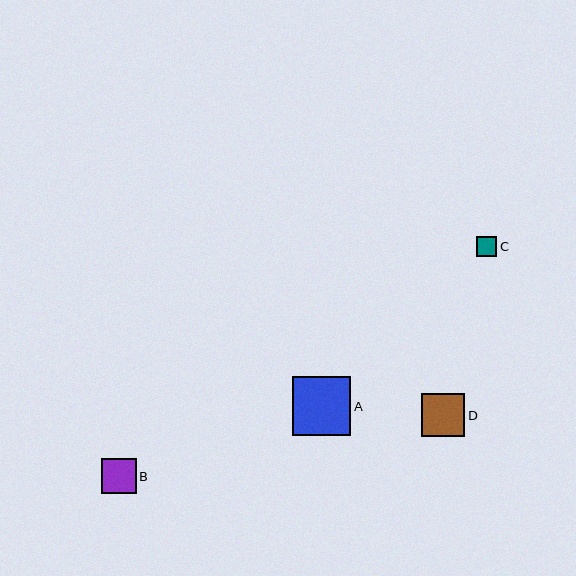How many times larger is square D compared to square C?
Square D is approximately 2.1 times the size of square C.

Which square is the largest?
Square A is the largest with a size of approximately 58 pixels.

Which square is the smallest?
Square C is the smallest with a size of approximately 20 pixels.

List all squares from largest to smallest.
From largest to smallest: A, D, B, C.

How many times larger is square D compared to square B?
Square D is approximately 1.2 times the size of square B.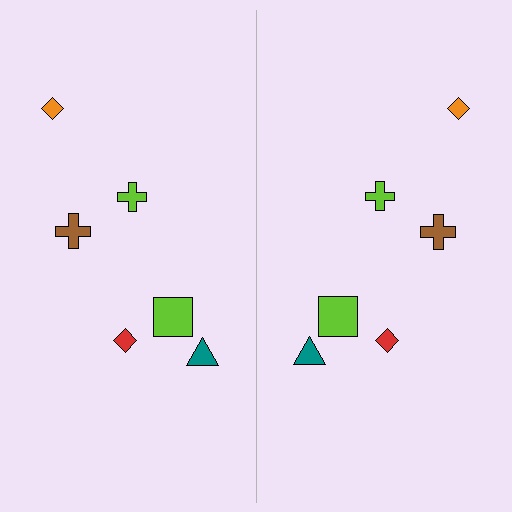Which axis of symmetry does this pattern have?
The pattern has a vertical axis of symmetry running through the center of the image.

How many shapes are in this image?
There are 12 shapes in this image.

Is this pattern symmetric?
Yes, this pattern has bilateral (reflection) symmetry.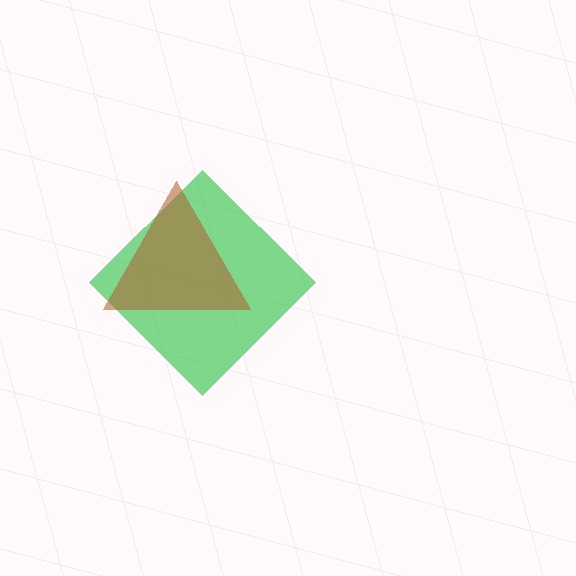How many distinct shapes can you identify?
There are 2 distinct shapes: a green diamond, a brown triangle.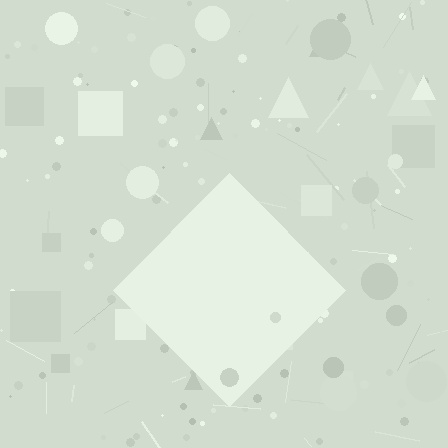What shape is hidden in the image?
A diamond is hidden in the image.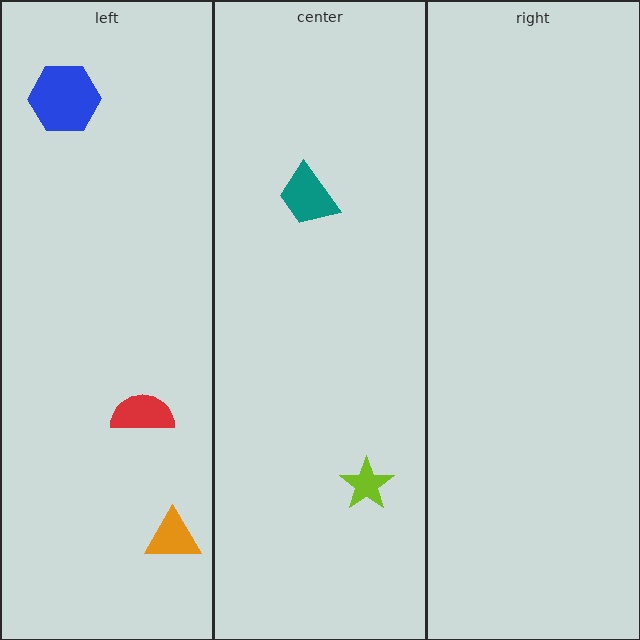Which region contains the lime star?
The center region.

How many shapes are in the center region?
2.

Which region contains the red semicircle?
The left region.